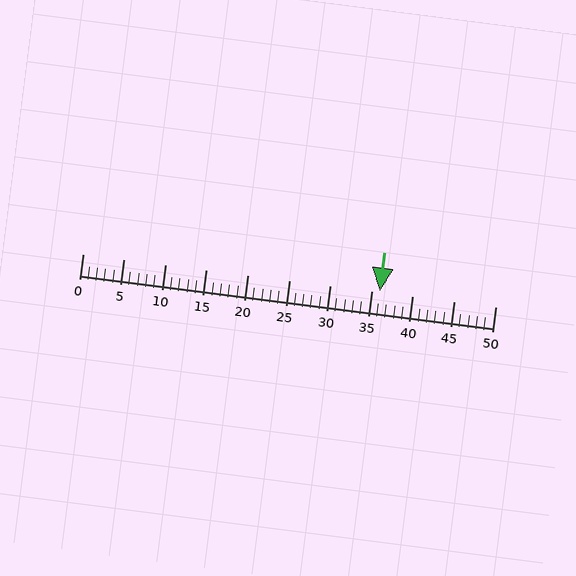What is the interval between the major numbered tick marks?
The major tick marks are spaced 5 units apart.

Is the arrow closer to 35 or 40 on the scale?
The arrow is closer to 35.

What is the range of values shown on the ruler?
The ruler shows values from 0 to 50.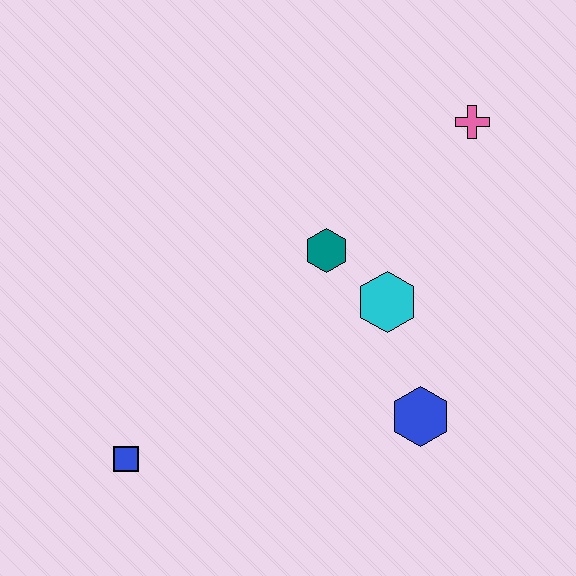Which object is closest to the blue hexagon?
The cyan hexagon is closest to the blue hexagon.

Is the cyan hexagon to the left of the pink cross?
Yes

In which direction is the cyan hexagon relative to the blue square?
The cyan hexagon is to the right of the blue square.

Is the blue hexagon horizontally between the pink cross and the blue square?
Yes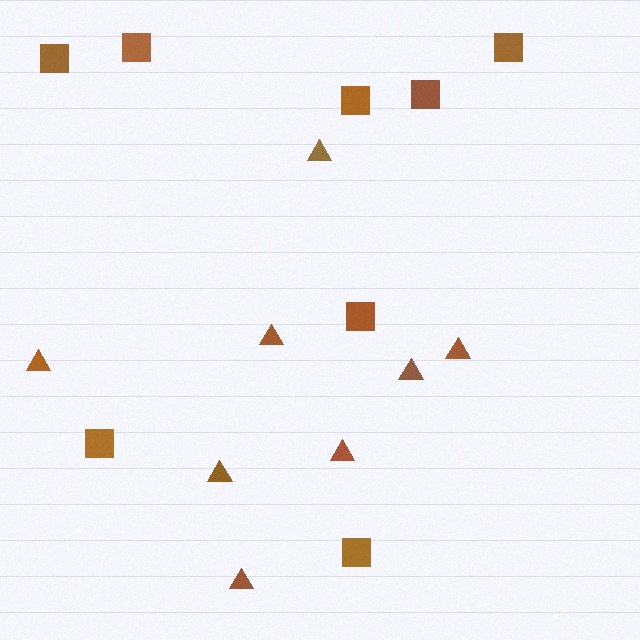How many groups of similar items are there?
There are 2 groups: one group of triangles (8) and one group of squares (8).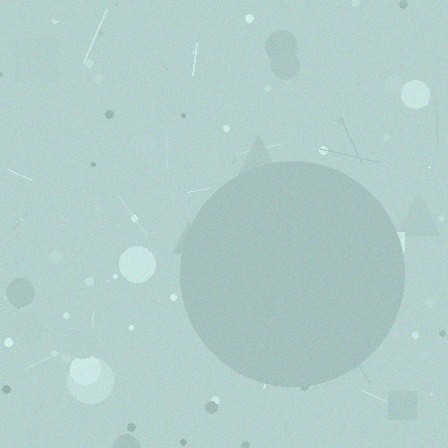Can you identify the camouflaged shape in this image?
The camouflaged shape is a circle.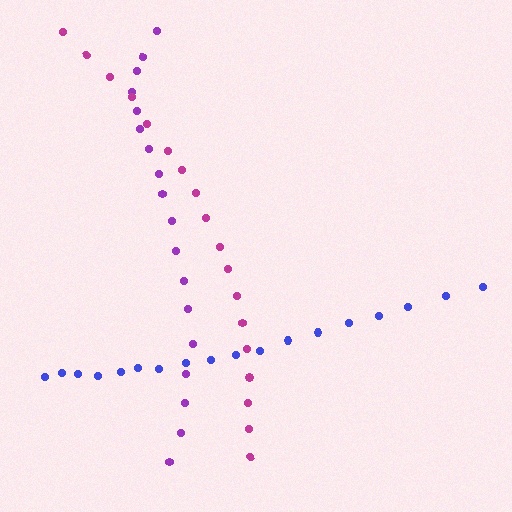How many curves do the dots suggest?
There are 3 distinct paths.